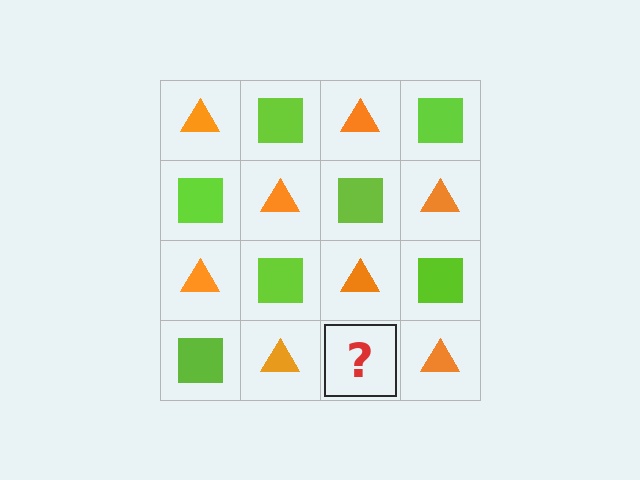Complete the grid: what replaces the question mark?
The question mark should be replaced with a lime square.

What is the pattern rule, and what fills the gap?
The rule is that it alternates orange triangle and lime square in a checkerboard pattern. The gap should be filled with a lime square.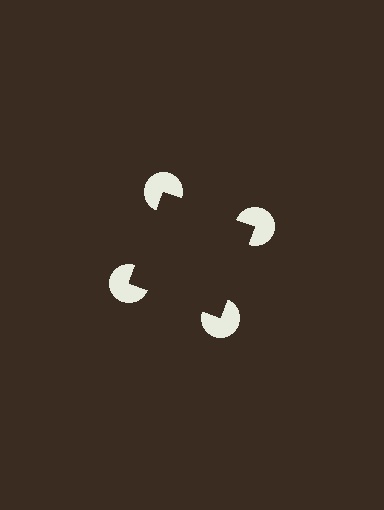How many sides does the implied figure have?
4 sides.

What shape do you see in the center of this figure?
An illusory square — its edges are inferred from the aligned wedge cuts in the pac-man discs, not physically drawn.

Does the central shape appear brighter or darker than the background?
It typically appears slightly darker than the background, even though no actual brightness change is drawn.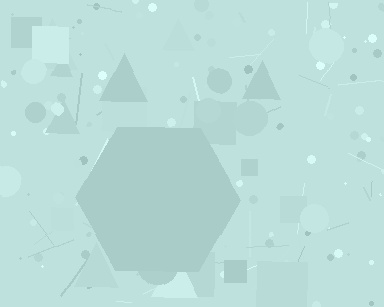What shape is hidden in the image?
A hexagon is hidden in the image.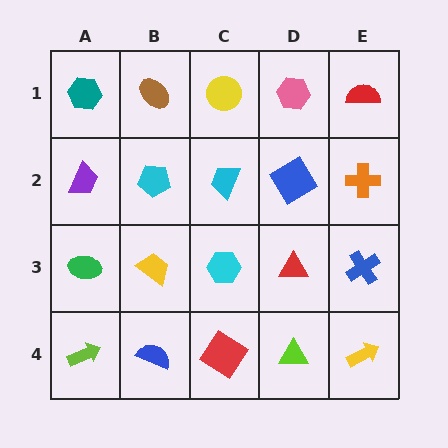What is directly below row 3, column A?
A lime arrow.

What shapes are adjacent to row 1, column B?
A cyan pentagon (row 2, column B), a teal hexagon (row 1, column A), a yellow circle (row 1, column C).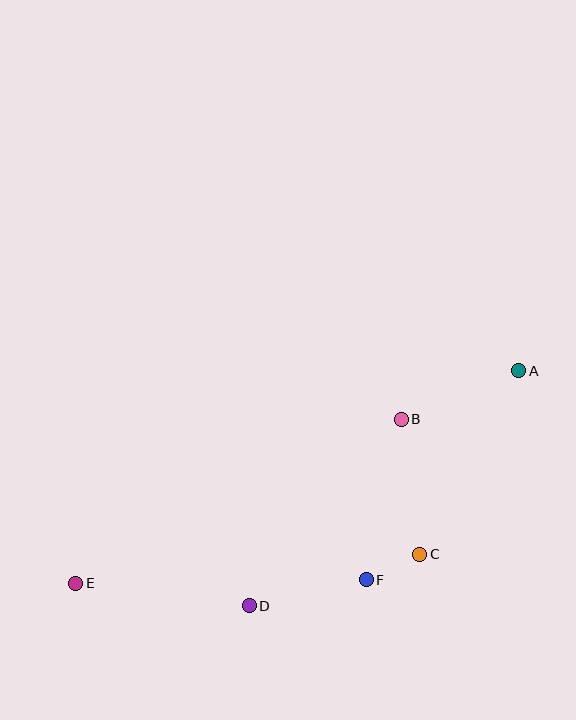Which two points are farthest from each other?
Points A and E are farthest from each other.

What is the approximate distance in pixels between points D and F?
The distance between D and F is approximately 120 pixels.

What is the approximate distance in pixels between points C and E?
The distance between C and E is approximately 345 pixels.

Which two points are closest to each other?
Points C and F are closest to each other.